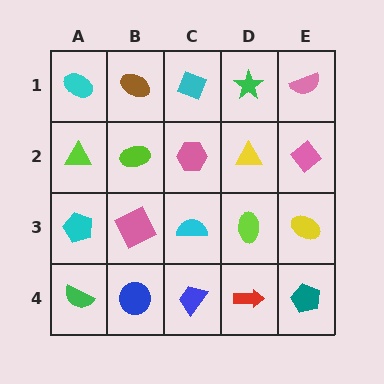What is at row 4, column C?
A blue trapezoid.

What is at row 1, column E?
A pink semicircle.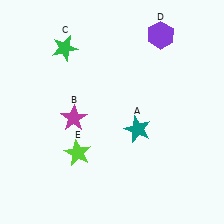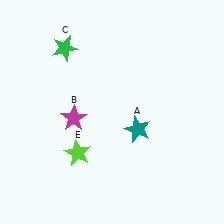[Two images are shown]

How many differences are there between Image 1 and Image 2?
There is 1 difference between the two images.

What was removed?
The purple hexagon (D) was removed in Image 2.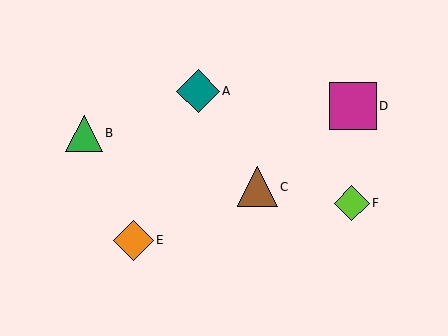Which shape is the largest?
The magenta square (labeled D) is the largest.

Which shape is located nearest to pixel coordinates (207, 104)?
The teal diamond (labeled A) at (198, 91) is nearest to that location.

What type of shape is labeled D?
Shape D is a magenta square.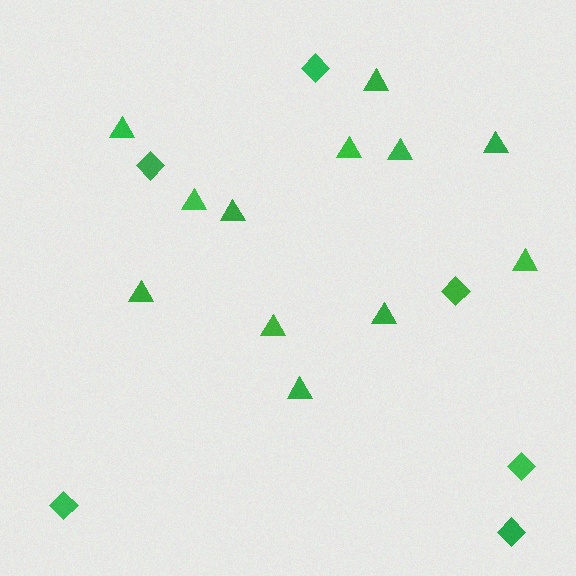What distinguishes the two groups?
There are 2 groups: one group of diamonds (6) and one group of triangles (12).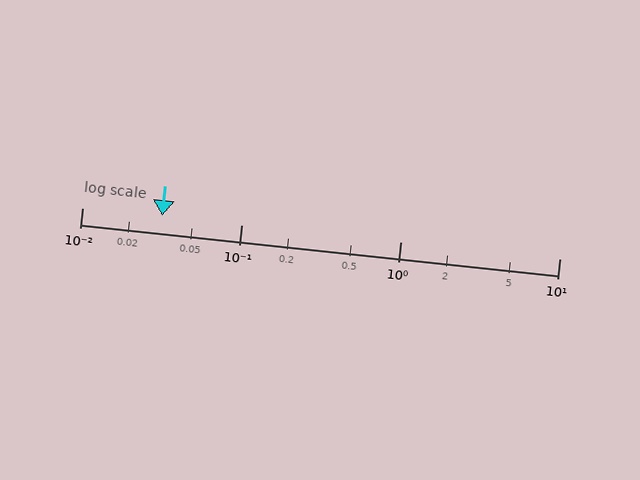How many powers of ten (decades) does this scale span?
The scale spans 3 decades, from 0.01 to 10.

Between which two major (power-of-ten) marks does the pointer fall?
The pointer is between 0.01 and 0.1.